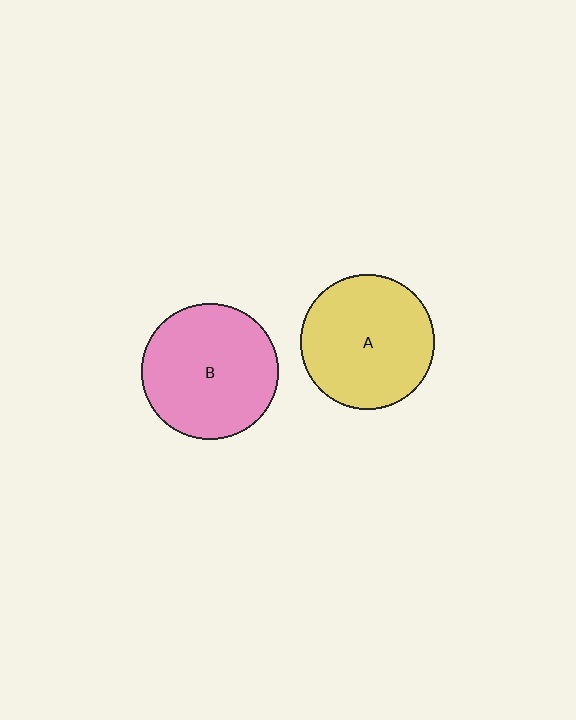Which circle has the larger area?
Circle B (pink).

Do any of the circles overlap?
No, none of the circles overlap.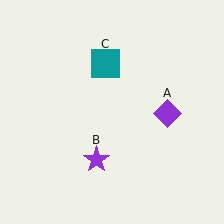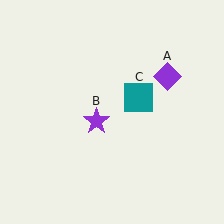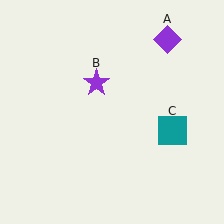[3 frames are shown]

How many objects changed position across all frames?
3 objects changed position: purple diamond (object A), purple star (object B), teal square (object C).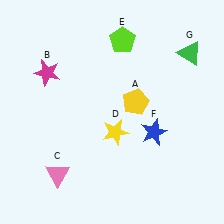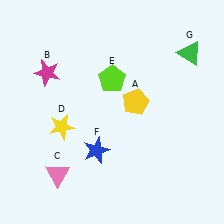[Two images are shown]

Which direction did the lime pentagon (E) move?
The lime pentagon (E) moved down.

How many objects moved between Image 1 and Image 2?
3 objects moved between the two images.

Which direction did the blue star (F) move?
The blue star (F) moved left.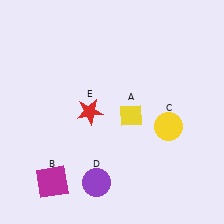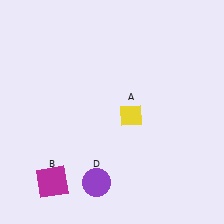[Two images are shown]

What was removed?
The yellow circle (C), the red star (E) were removed in Image 2.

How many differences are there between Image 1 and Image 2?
There are 2 differences between the two images.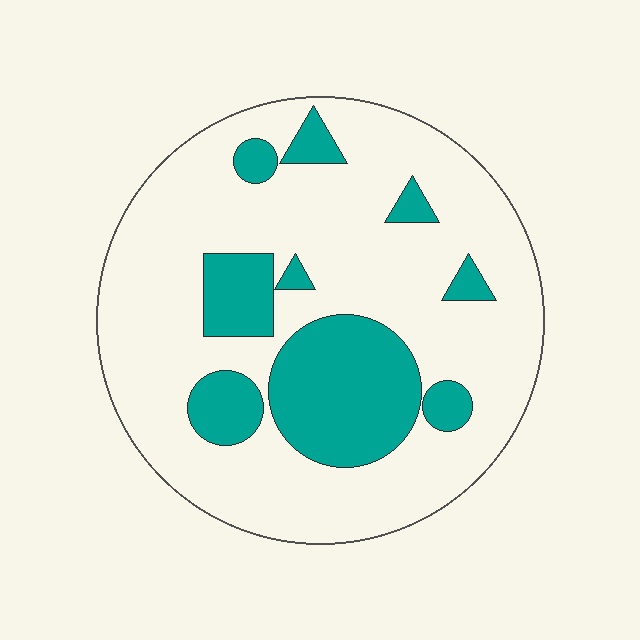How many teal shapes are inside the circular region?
9.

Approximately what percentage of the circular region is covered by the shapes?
Approximately 25%.